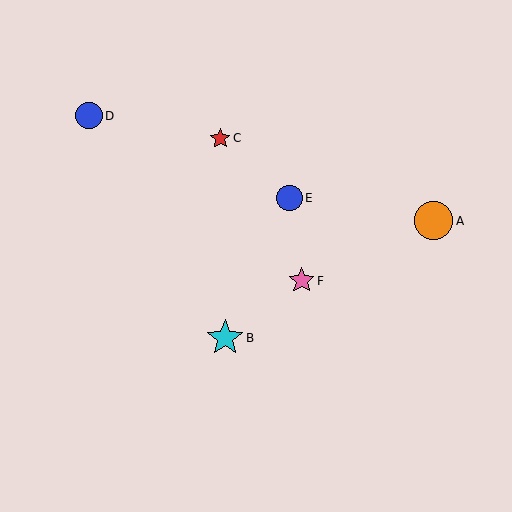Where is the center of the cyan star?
The center of the cyan star is at (225, 338).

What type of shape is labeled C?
Shape C is a red star.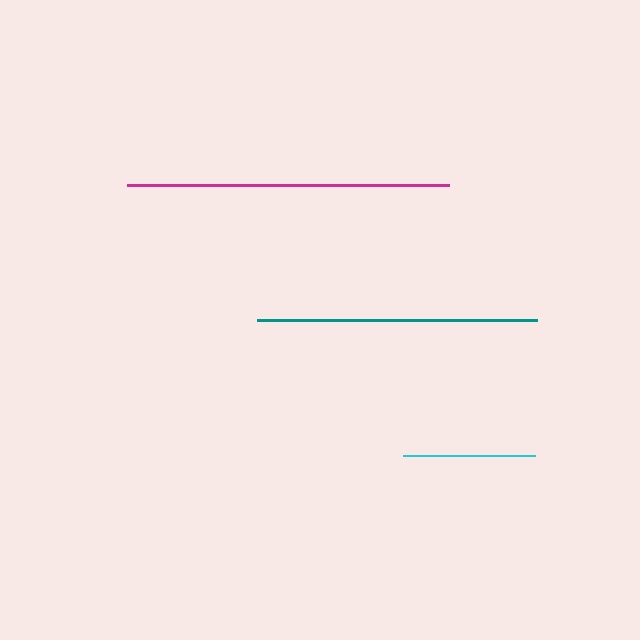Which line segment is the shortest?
The cyan line is the shortest at approximately 132 pixels.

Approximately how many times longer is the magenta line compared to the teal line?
The magenta line is approximately 1.1 times the length of the teal line.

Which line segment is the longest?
The magenta line is the longest at approximately 322 pixels.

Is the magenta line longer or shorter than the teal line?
The magenta line is longer than the teal line.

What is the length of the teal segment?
The teal segment is approximately 280 pixels long.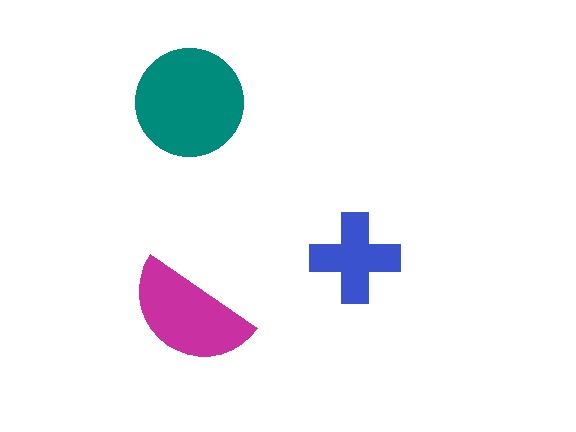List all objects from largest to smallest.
The teal circle, the magenta semicircle, the blue cross.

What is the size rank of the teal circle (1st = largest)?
1st.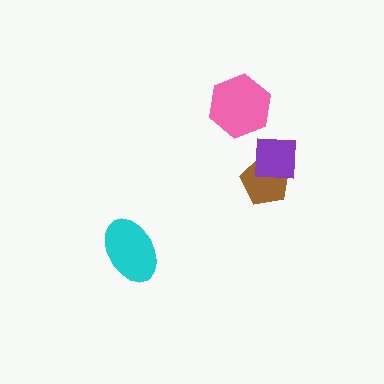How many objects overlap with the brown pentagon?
1 object overlaps with the brown pentagon.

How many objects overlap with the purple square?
1 object overlaps with the purple square.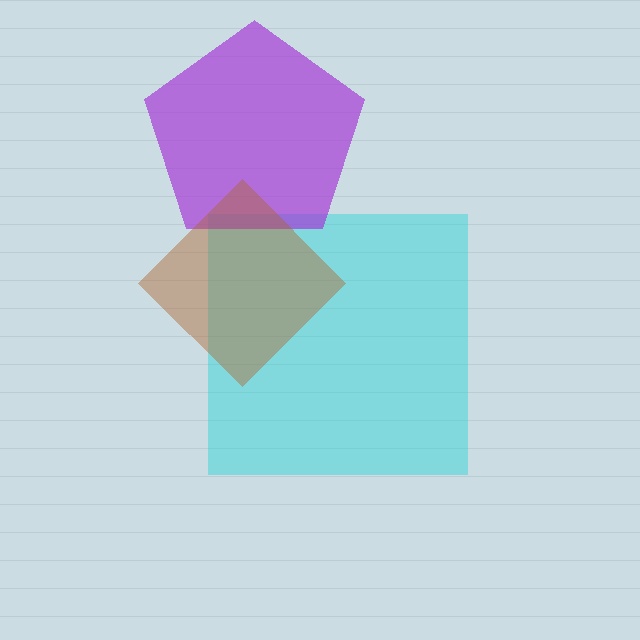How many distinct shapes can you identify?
There are 3 distinct shapes: a cyan square, a purple pentagon, a brown diamond.